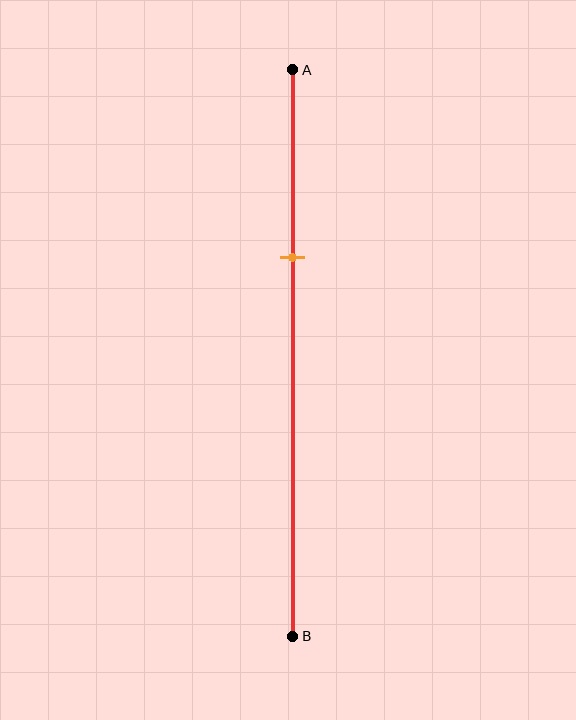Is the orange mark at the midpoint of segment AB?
No, the mark is at about 35% from A, not at the 50% midpoint.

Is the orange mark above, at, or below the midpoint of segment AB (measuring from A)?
The orange mark is above the midpoint of segment AB.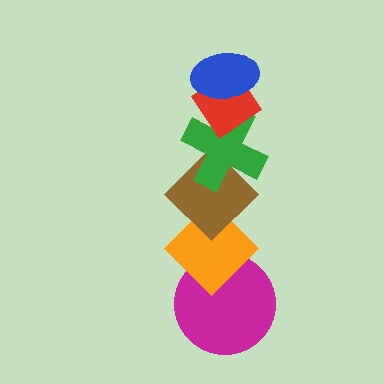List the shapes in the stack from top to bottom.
From top to bottom: the blue ellipse, the red diamond, the green cross, the brown diamond, the orange diamond, the magenta circle.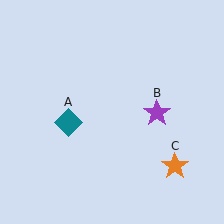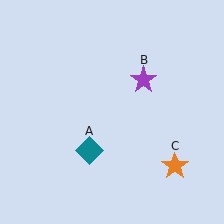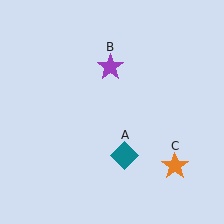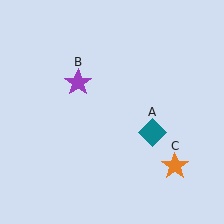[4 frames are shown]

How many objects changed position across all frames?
2 objects changed position: teal diamond (object A), purple star (object B).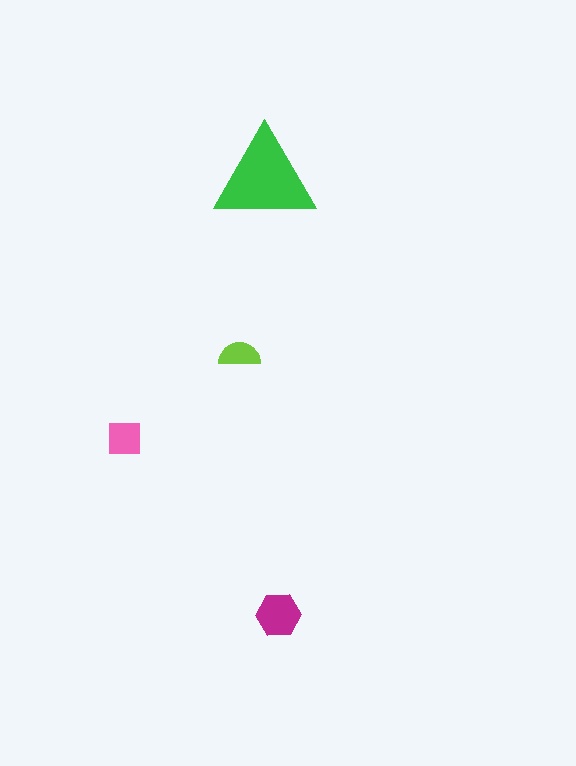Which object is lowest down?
The magenta hexagon is bottommost.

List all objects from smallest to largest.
The lime semicircle, the pink square, the magenta hexagon, the green triangle.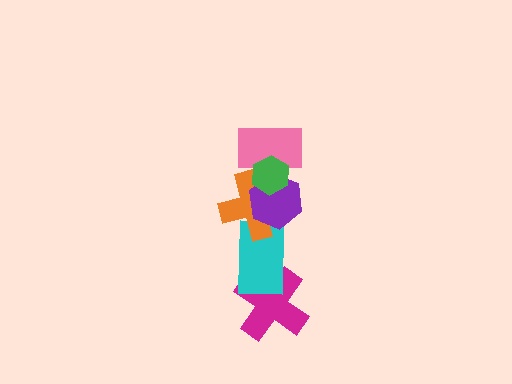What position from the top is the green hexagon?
The green hexagon is 1st from the top.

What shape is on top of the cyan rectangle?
The orange cross is on top of the cyan rectangle.